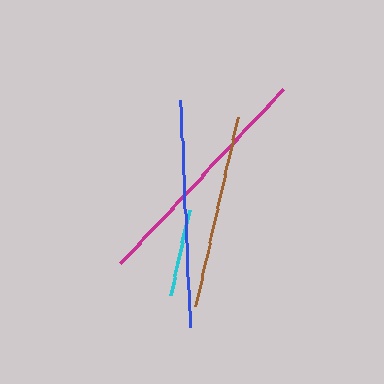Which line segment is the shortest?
The cyan line is the shortest at approximately 86 pixels.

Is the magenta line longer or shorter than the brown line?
The magenta line is longer than the brown line.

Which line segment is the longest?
The magenta line is the longest at approximately 238 pixels.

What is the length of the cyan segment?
The cyan segment is approximately 86 pixels long.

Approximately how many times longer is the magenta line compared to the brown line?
The magenta line is approximately 1.2 times the length of the brown line.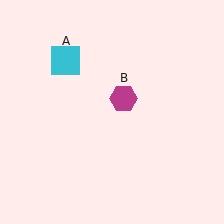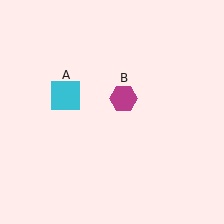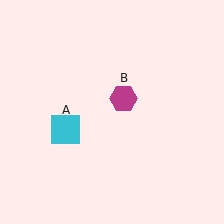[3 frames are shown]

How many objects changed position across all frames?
1 object changed position: cyan square (object A).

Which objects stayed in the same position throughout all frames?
Magenta hexagon (object B) remained stationary.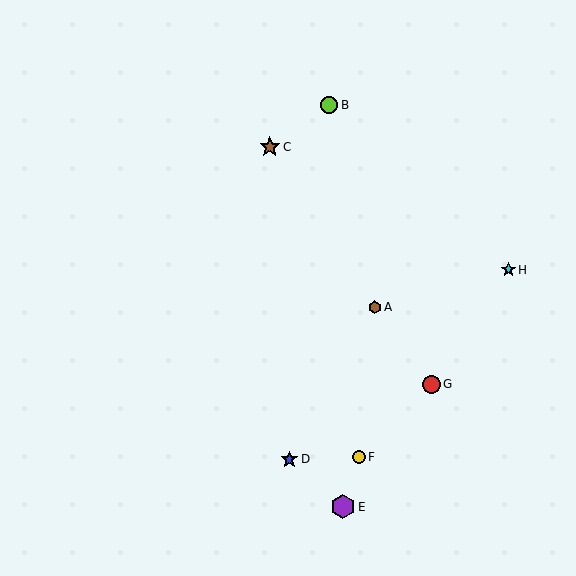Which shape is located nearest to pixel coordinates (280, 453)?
The blue star (labeled D) at (289, 459) is nearest to that location.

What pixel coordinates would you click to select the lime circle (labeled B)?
Click at (329, 105) to select the lime circle B.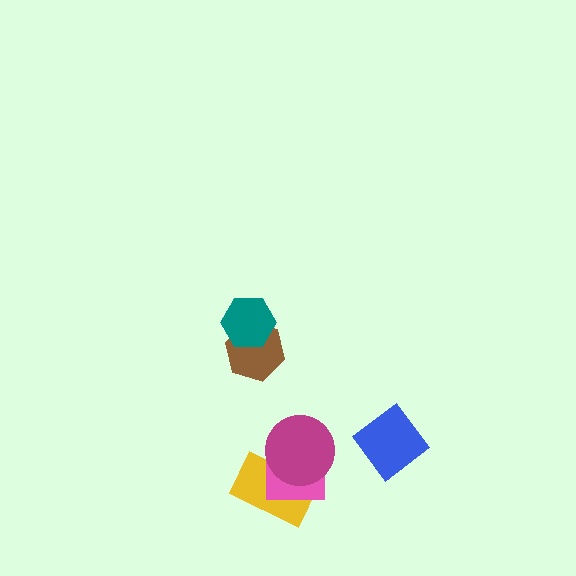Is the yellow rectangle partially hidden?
Yes, it is partially covered by another shape.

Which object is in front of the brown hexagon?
The teal hexagon is in front of the brown hexagon.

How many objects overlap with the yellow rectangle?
2 objects overlap with the yellow rectangle.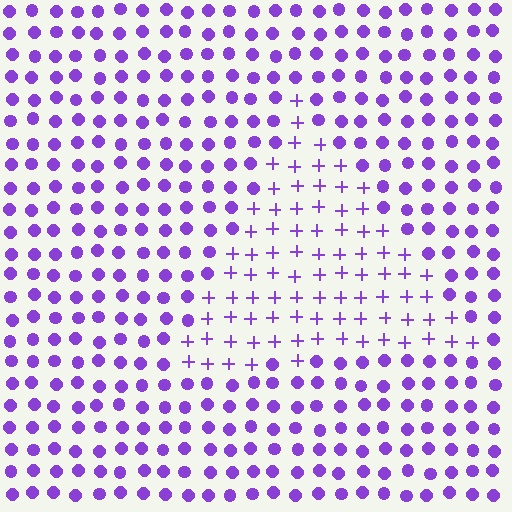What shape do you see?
I see a triangle.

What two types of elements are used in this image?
The image uses plus signs inside the triangle region and circles outside it.